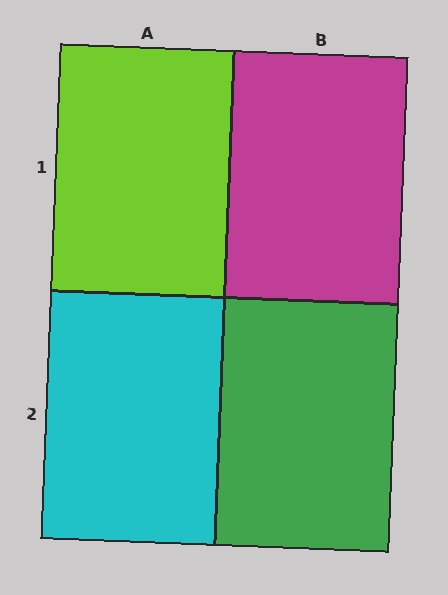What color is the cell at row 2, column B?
Green.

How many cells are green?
1 cell is green.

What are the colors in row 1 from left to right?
Lime, magenta.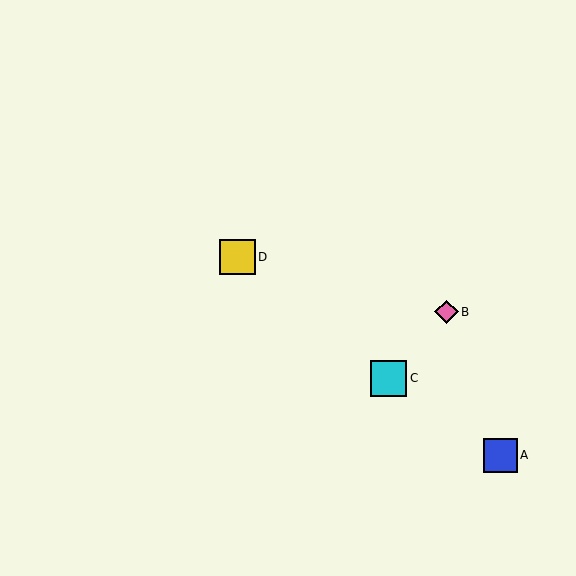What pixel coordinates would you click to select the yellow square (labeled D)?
Click at (237, 257) to select the yellow square D.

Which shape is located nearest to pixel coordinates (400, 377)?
The cyan square (labeled C) at (389, 378) is nearest to that location.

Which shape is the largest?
The cyan square (labeled C) is the largest.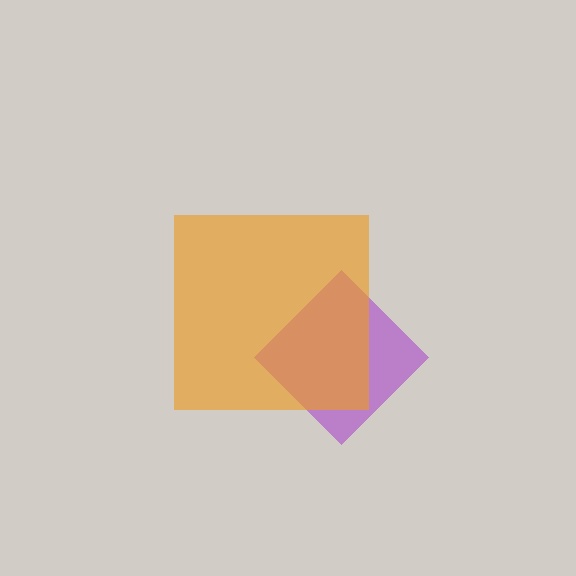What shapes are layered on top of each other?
The layered shapes are: a purple diamond, an orange square.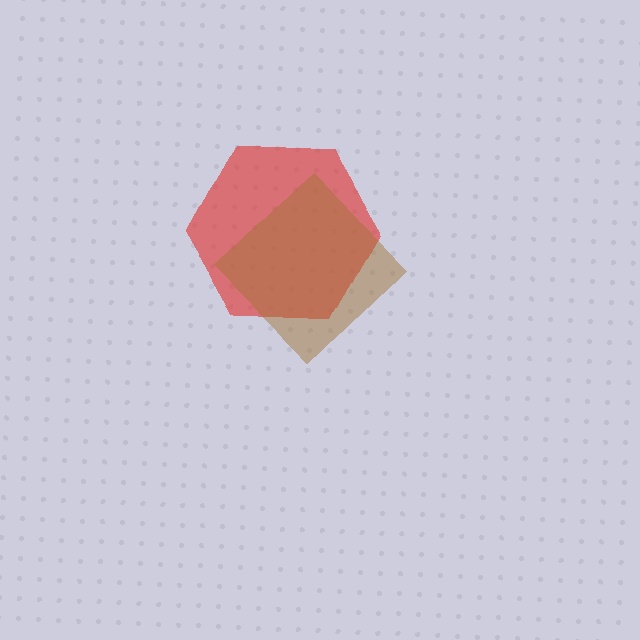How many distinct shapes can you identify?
There are 2 distinct shapes: a red hexagon, a brown diamond.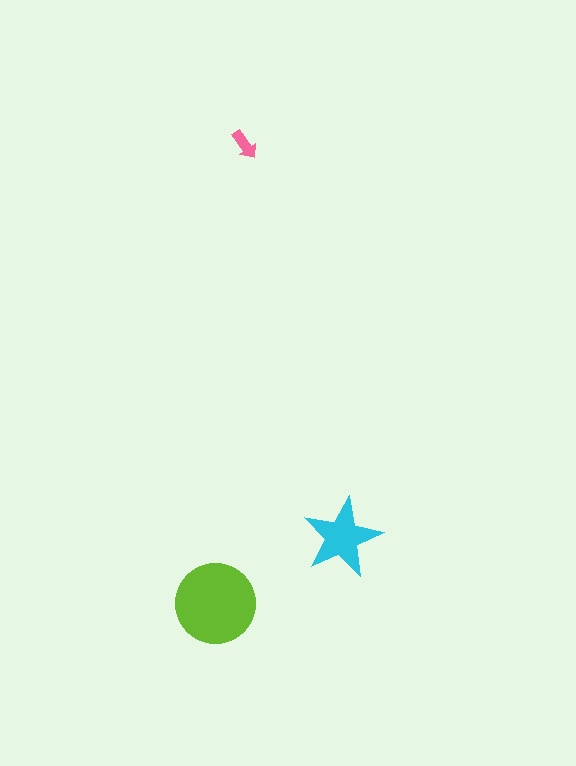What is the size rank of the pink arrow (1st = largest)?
3rd.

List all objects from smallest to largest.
The pink arrow, the cyan star, the lime circle.